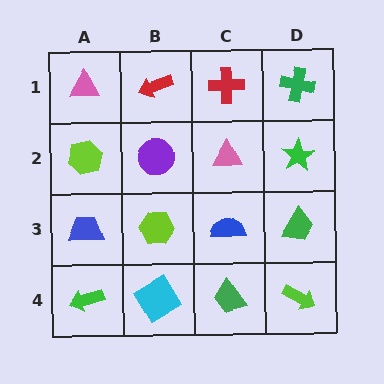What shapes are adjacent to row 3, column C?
A pink triangle (row 2, column C), a green trapezoid (row 4, column C), a lime hexagon (row 3, column B), a green trapezoid (row 3, column D).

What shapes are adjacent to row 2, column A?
A pink triangle (row 1, column A), a blue trapezoid (row 3, column A), a purple circle (row 2, column B).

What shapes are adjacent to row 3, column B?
A purple circle (row 2, column B), a cyan diamond (row 4, column B), a blue trapezoid (row 3, column A), a blue semicircle (row 3, column C).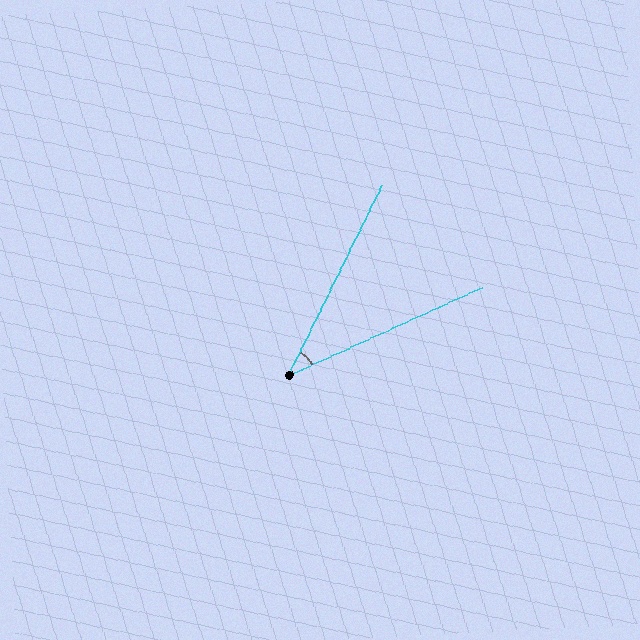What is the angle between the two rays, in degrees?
Approximately 39 degrees.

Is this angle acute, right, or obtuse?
It is acute.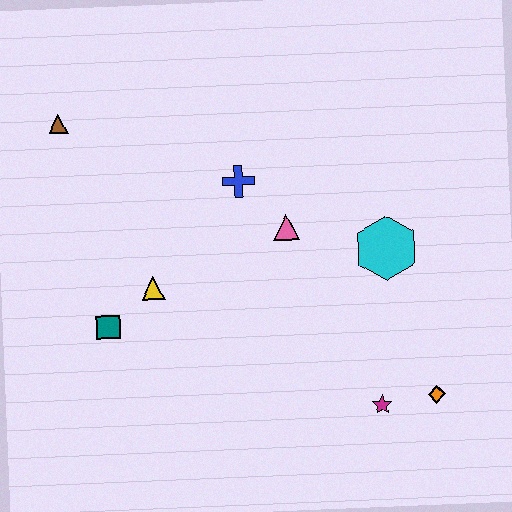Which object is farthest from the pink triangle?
The brown triangle is farthest from the pink triangle.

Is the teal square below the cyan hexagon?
Yes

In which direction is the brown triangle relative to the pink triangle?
The brown triangle is to the left of the pink triangle.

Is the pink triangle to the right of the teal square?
Yes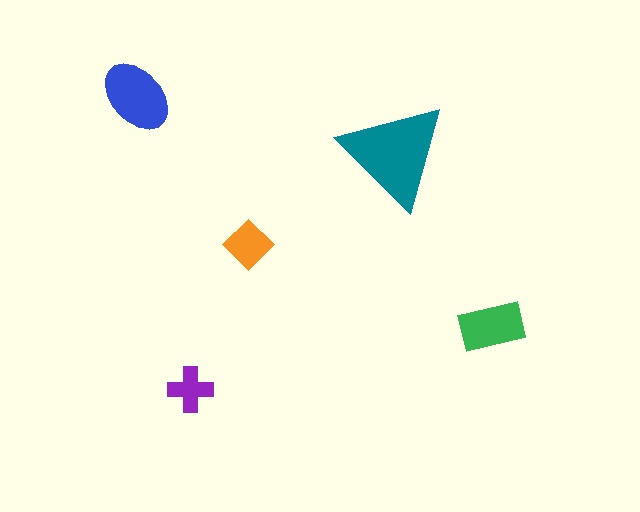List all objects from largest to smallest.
The teal triangle, the blue ellipse, the green rectangle, the orange diamond, the purple cross.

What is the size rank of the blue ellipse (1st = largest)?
2nd.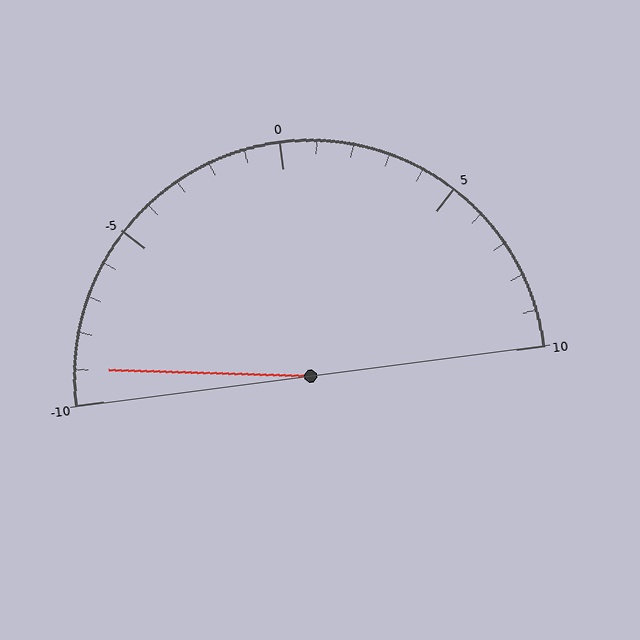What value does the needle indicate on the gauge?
The needle indicates approximately -9.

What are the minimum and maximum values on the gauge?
The gauge ranges from -10 to 10.